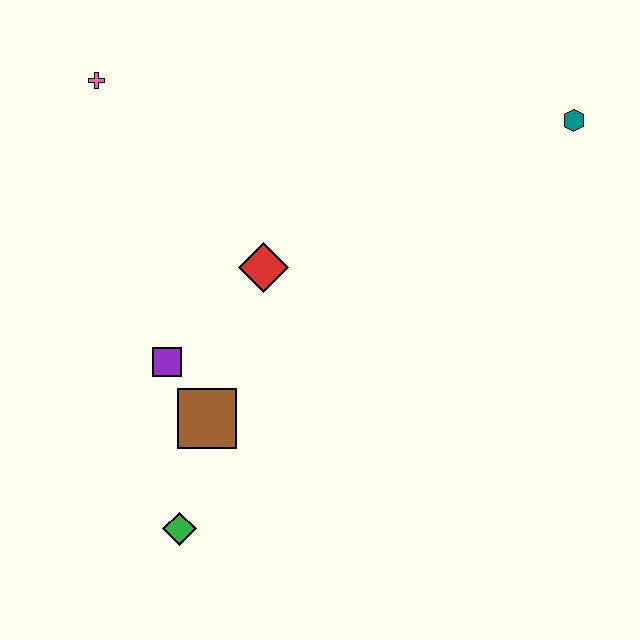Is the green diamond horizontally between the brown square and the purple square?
Yes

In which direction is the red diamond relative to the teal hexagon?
The red diamond is to the left of the teal hexagon.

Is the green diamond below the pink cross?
Yes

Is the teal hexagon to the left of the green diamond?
No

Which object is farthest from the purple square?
The teal hexagon is farthest from the purple square.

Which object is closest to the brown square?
The purple square is closest to the brown square.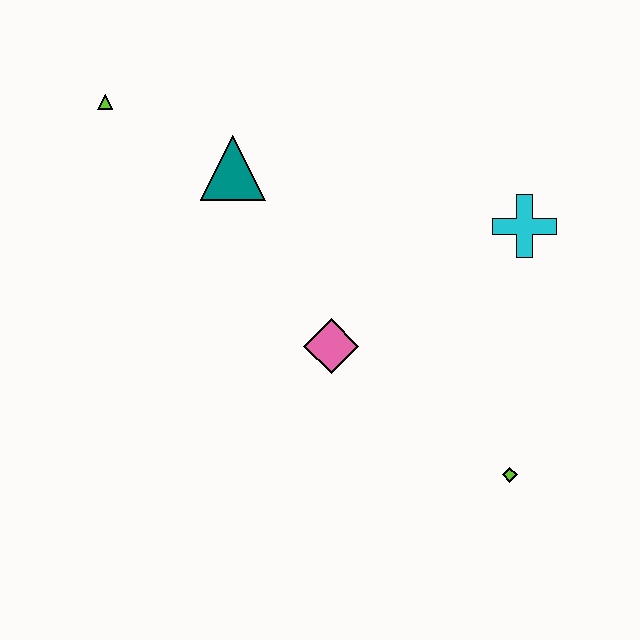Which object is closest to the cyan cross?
The pink diamond is closest to the cyan cross.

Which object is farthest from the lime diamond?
The lime triangle is farthest from the lime diamond.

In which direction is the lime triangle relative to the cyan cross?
The lime triangle is to the left of the cyan cross.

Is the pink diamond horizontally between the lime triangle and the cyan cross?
Yes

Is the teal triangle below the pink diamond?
No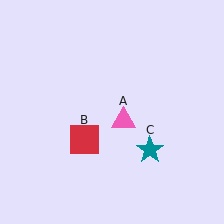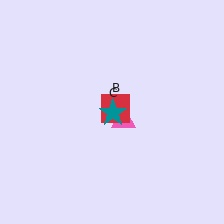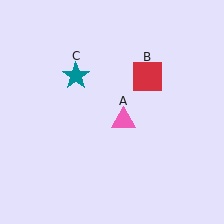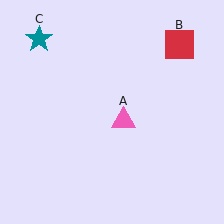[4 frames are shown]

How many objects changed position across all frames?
2 objects changed position: red square (object B), teal star (object C).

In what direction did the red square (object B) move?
The red square (object B) moved up and to the right.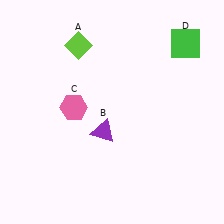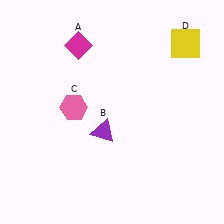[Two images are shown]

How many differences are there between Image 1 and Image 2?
There are 2 differences between the two images.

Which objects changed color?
A changed from lime to magenta. D changed from green to yellow.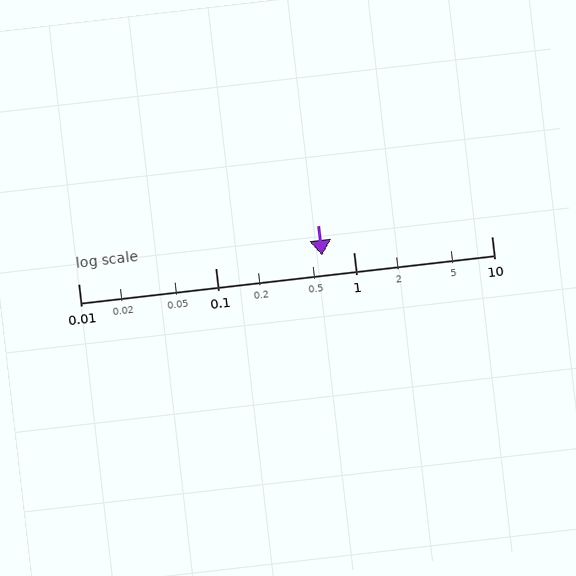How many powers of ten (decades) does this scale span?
The scale spans 3 decades, from 0.01 to 10.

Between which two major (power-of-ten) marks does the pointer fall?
The pointer is between 0.1 and 1.